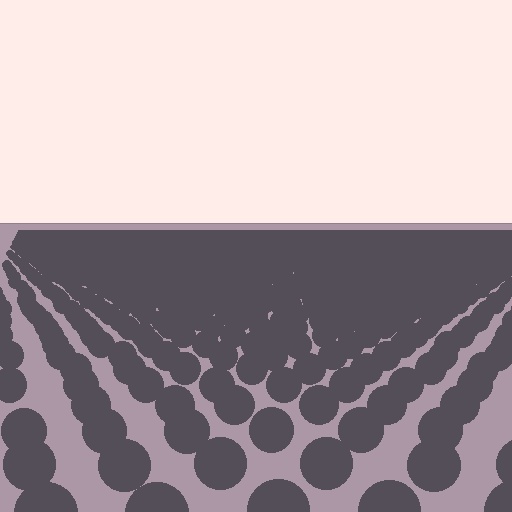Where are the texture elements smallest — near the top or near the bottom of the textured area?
Near the top.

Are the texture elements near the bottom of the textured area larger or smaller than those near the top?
Larger. Near the bottom, elements are closer to the viewer and appear at a bigger on-screen size.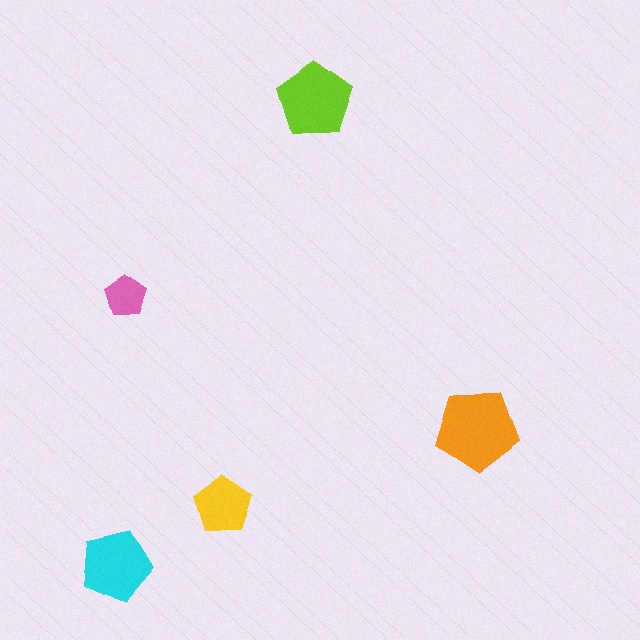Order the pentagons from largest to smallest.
the orange one, the lime one, the cyan one, the yellow one, the pink one.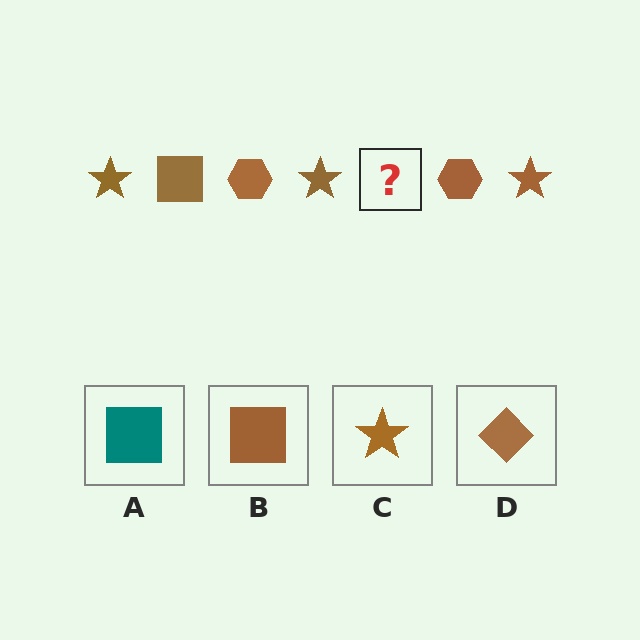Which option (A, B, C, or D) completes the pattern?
B.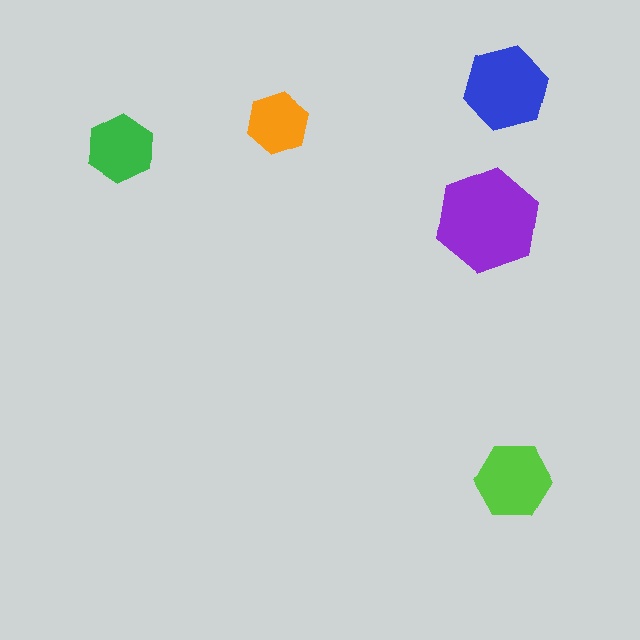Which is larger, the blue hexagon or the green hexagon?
The blue one.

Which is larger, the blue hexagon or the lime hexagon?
The blue one.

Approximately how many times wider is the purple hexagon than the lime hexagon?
About 1.5 times wider.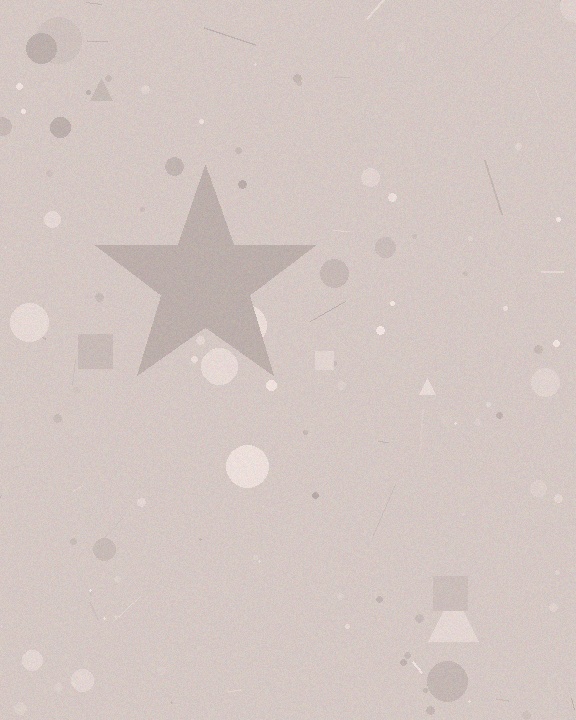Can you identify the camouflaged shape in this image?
The camouflaged shape is a star.